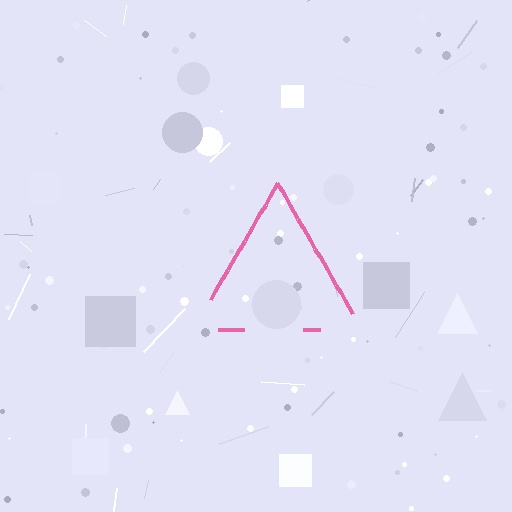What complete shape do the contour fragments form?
The contour fragments form a triangle.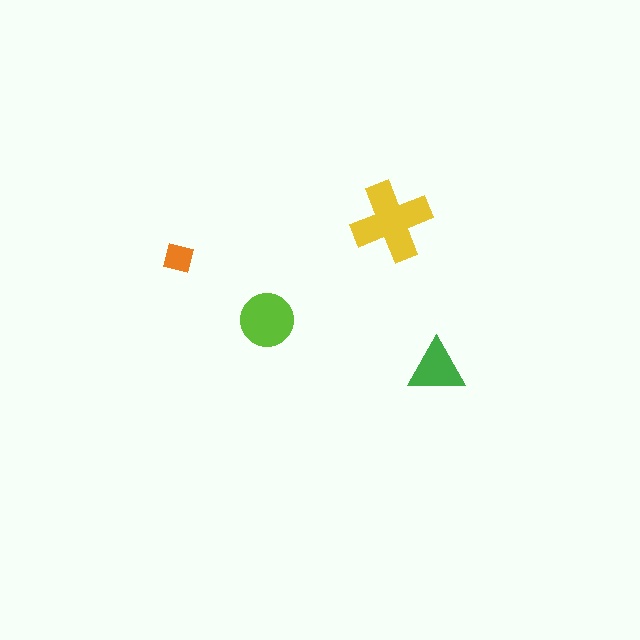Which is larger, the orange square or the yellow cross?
The yellow cross.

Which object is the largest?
The yellow cross.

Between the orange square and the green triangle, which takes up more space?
The green triangle.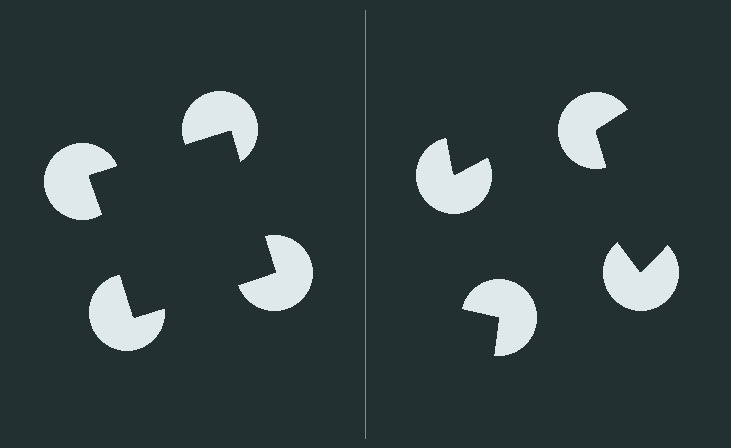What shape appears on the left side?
An illusory square.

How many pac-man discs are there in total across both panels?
8 — 4 on each side.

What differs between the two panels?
The pac-man discs are positioned identically on both sides; only the wedge orientations differ. On the left they align to a square; on the right they are misaligned.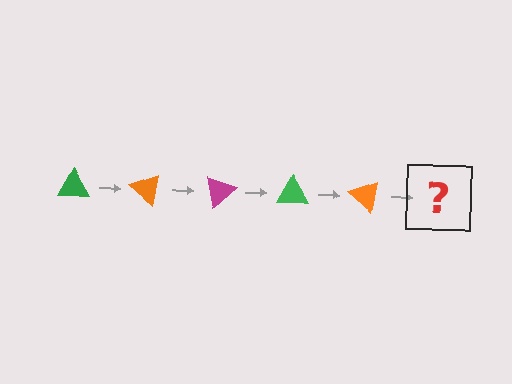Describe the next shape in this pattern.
It should be a magenta triangle, rotated 200 degrees from the start.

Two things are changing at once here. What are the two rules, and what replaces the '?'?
The two rules are that it rotates 40 degrees each step and the color cycles through green, orange, and magenta. The '?' should be a magenta triangle, rotated 200 degrees from the start.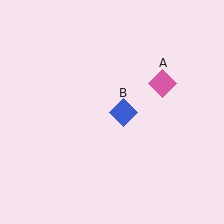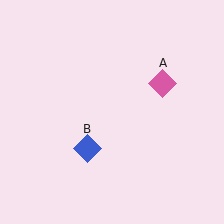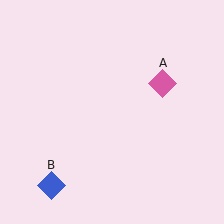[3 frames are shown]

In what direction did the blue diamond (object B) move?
The blue diamond (object B) moved down and to the left.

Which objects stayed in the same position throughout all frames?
Pink diamond (object A) remained stationary.